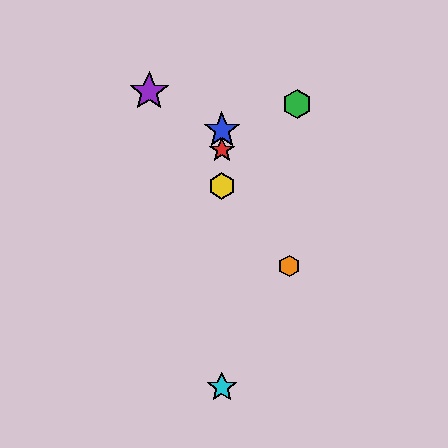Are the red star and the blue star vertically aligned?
Yes, both are at x≈222.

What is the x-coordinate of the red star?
The red star is at x≈222.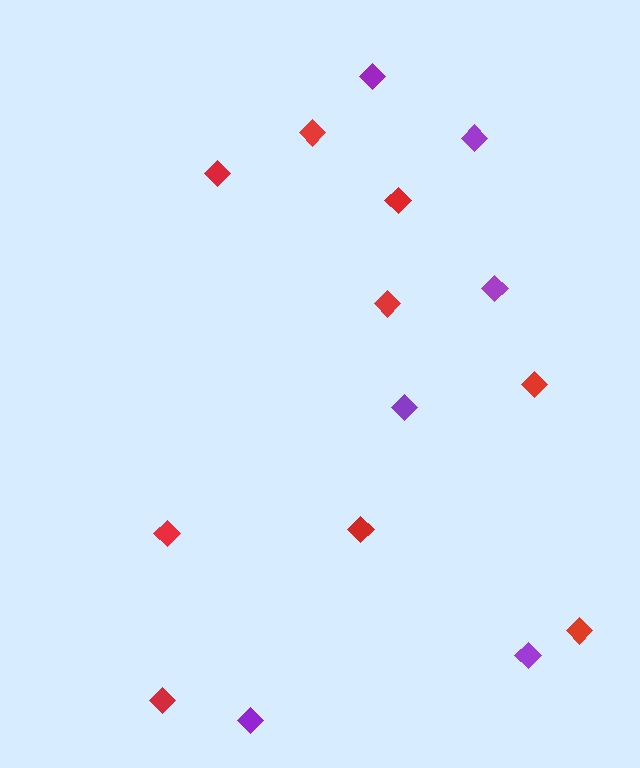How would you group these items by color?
There are 2 groups: one group of red diamonds (9) and one group of purple diamonds (6).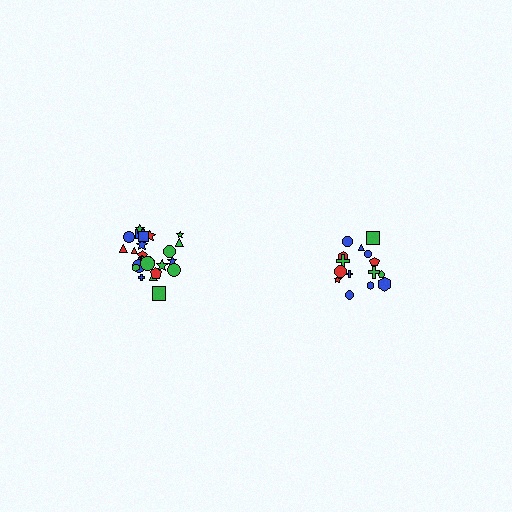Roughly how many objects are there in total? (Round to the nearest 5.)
Roughly 40 objects in total.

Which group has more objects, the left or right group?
The left group.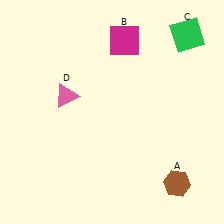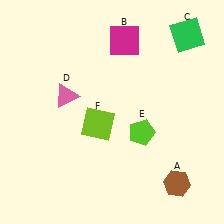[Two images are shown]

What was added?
A lime pentagon (E), a lime square (F) were added in Image 2.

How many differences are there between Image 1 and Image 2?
There are 2 differences between the two images.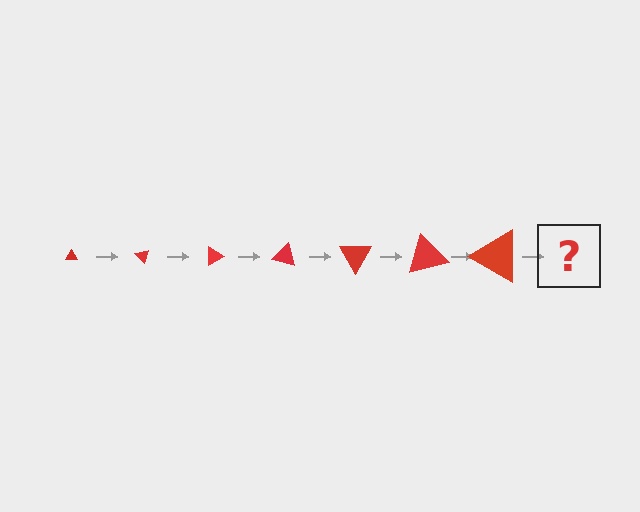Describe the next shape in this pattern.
It should be a triangle, larger than the previous one and rotated 315 degrees from the start.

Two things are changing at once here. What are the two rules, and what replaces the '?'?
The two rules are that the triangle grows larger each step and it rotates 45 degrees each step. The '?' should be a triangle, larger than the previous one and rotated 315 degrees from the start.